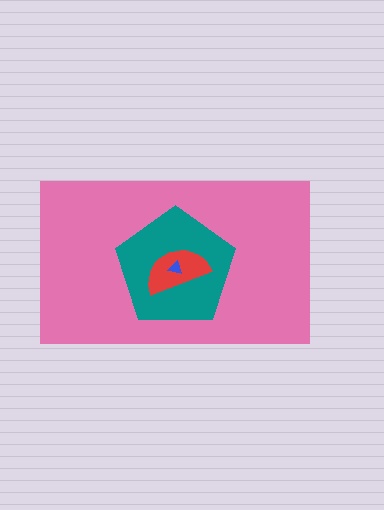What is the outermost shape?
The pink rectangle.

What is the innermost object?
The blue triangle.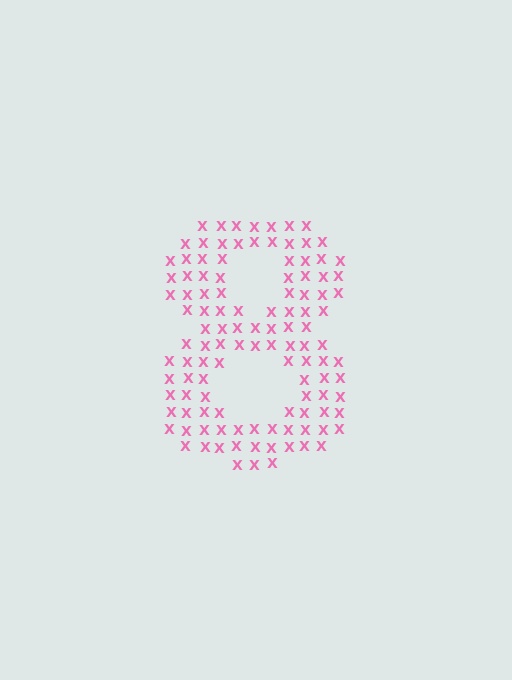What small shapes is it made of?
It is made of small letter X's.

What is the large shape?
The large shape is the digit 8.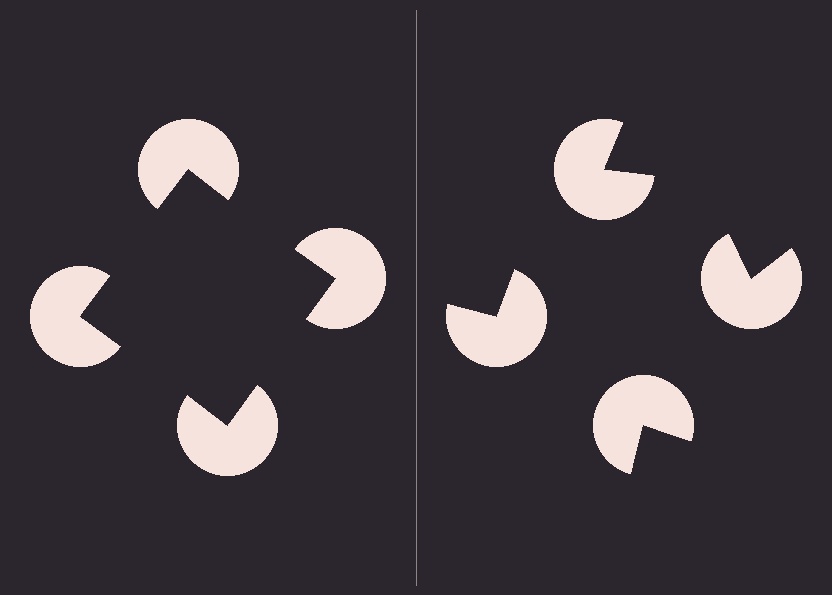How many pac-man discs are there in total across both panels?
8 — 4 on each side.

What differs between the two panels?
The pac-man discs are positioned identically on both sides; only the wedge orientations differ. On the left they align to a square; on the right they are misaligned.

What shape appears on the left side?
An illusory square.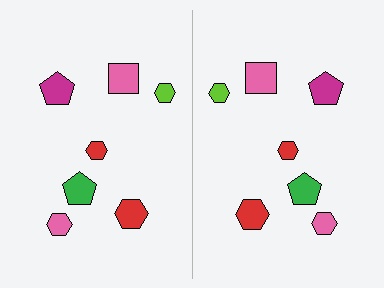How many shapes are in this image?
There are 14 shapes in this image.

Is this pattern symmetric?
Yes, this pattern has bilateral (reflection) symmetry.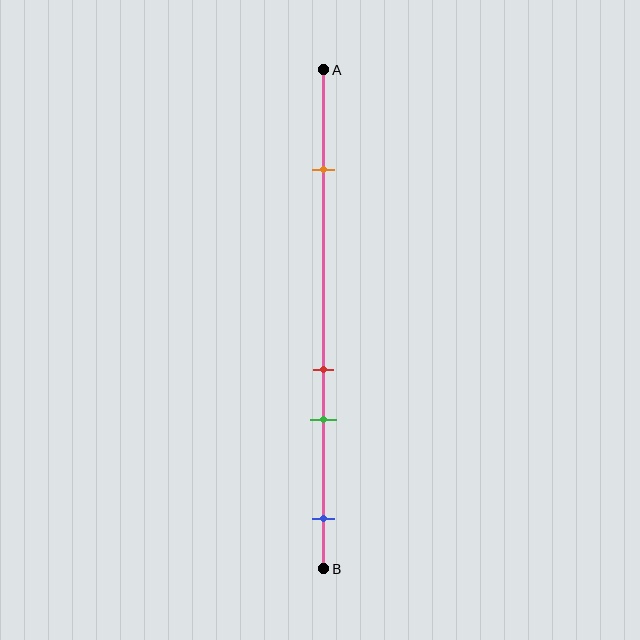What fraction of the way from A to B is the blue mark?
The blue mark is approximately 90% (0.9) of the way from A to B.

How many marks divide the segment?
There are 4 marks dividing the segment.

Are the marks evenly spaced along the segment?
No, the marks are not evenly spaced.